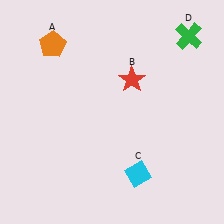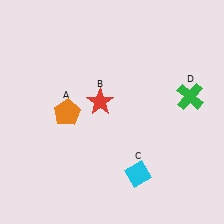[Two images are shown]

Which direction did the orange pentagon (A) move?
The orange pentagon (A) moved down.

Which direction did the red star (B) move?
The red star (B) moved left.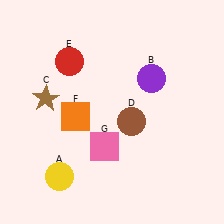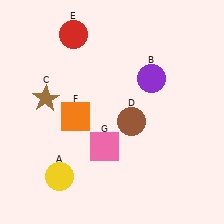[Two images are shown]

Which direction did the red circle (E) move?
The red circle (E) moved up.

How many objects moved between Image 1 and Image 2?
1 object moved between the two images.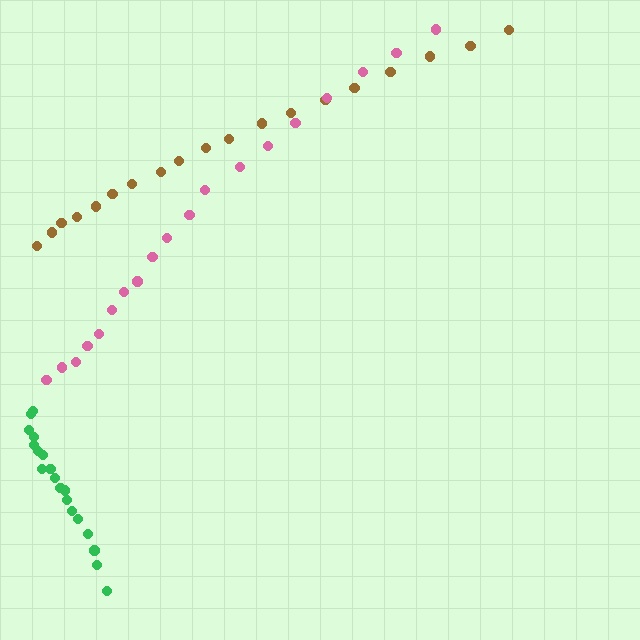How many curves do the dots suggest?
There are 3 distinct paths.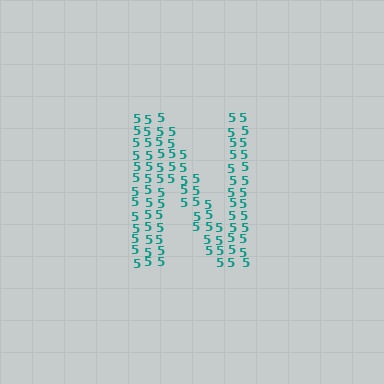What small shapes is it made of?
It is made of small digit 5's.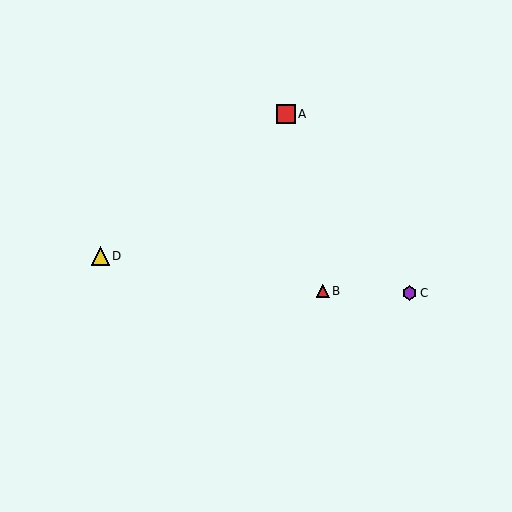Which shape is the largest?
The red square (labeled A) is the largest.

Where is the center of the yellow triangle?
The center of the yellow triangle is at (100, 256).